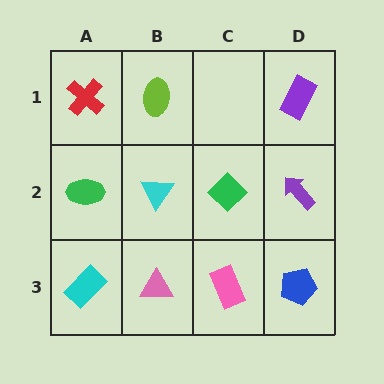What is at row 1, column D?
A purple rectangle.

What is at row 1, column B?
A lime ellipse.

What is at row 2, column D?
A purple arrow.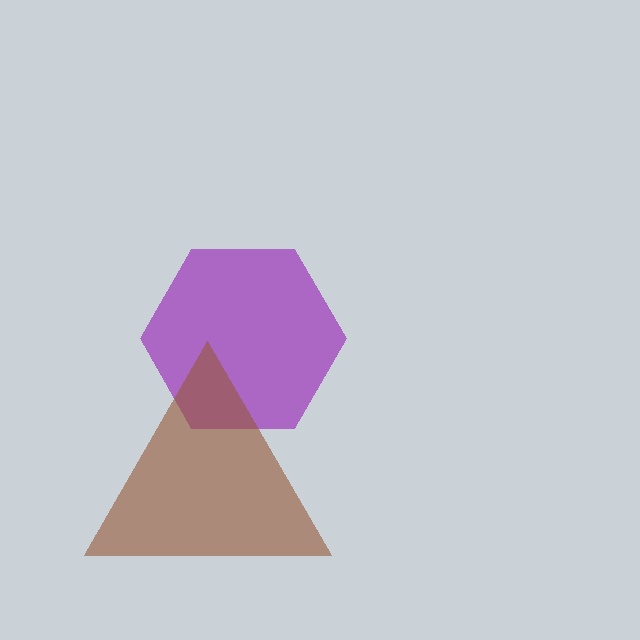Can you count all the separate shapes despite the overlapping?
Yes, there are 2 separate shapes.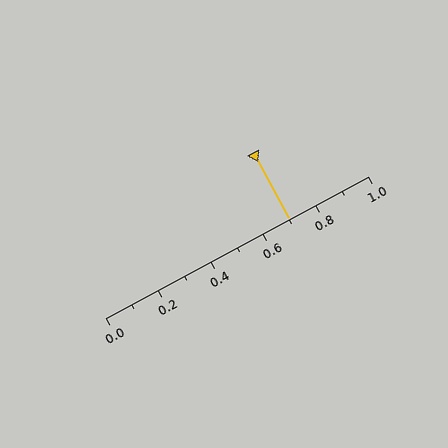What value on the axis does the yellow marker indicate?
The marker indicates approximately 0.7.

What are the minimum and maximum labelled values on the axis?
The axis runs from 0.0 to 1.0.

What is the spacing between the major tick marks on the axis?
The major ticks are spaced 0.2 apart.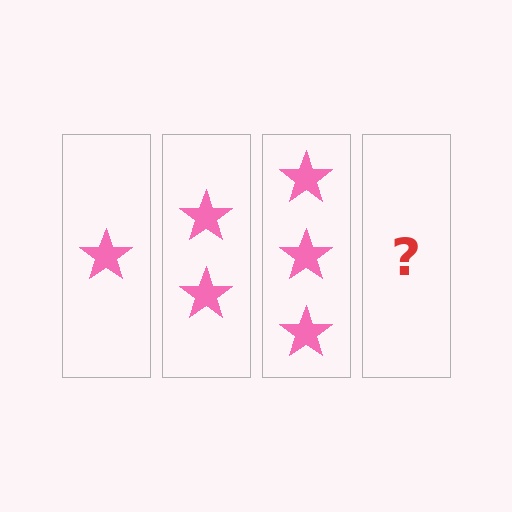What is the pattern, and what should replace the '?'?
The pattern is that each step adds one more star. The '?' should be 4 stars.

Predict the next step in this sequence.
The next step is 4 stars.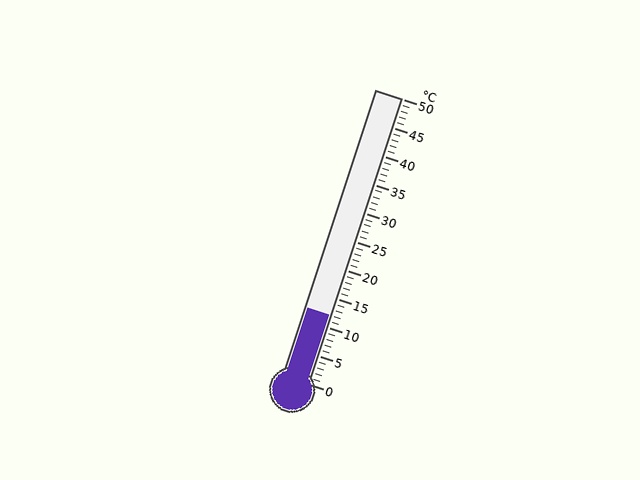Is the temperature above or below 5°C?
The temperature is above 5°C.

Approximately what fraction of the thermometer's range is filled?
The thermometer is filled to approximately 25% of its range.